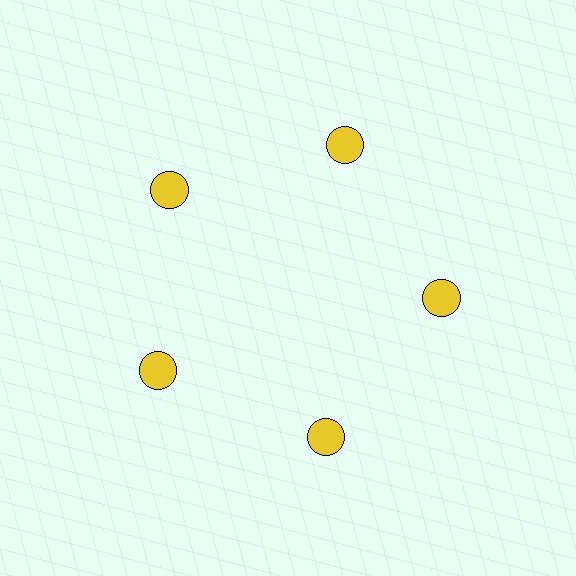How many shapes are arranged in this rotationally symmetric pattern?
There are 5 shapes, arranged in 5 groups of 1.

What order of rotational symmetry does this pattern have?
This pattern has 5-fold rotational symmetry.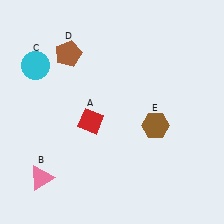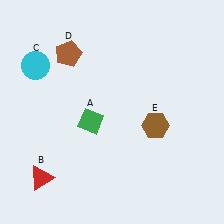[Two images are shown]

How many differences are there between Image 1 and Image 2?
There are 2 differences between the two images.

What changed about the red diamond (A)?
In Image 1, A is red. In Image 2, it changed to green.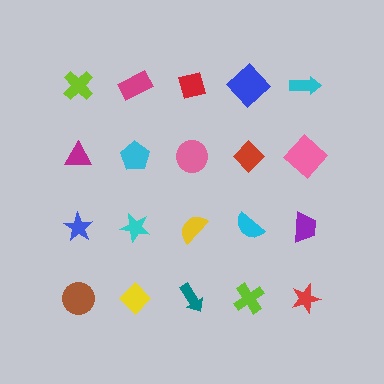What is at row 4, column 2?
A yellow diamond.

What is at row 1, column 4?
A blue diamond.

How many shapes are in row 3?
5 shapes.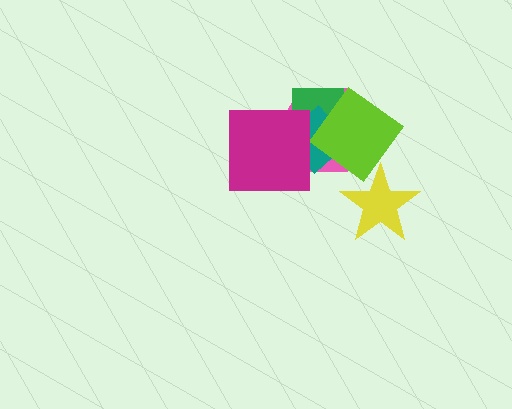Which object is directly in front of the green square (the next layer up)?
The teal diamond is directly in front of the green square.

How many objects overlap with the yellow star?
1 object overlaps with the yellow star.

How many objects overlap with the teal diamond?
4 objects overlap with the teal diamond.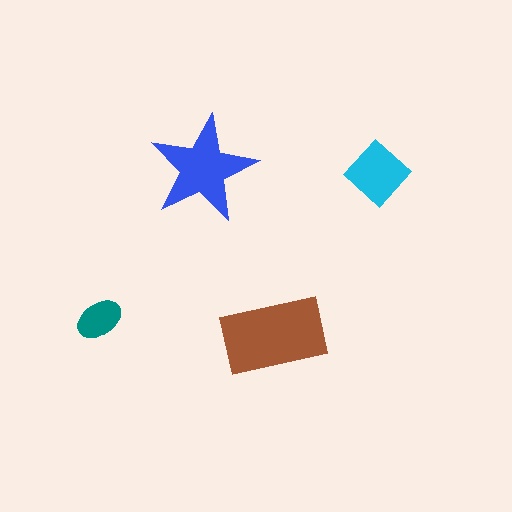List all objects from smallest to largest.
The teal ellipse, the cyan diamond, the blue star, the brown rectangle.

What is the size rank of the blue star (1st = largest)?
2nd.